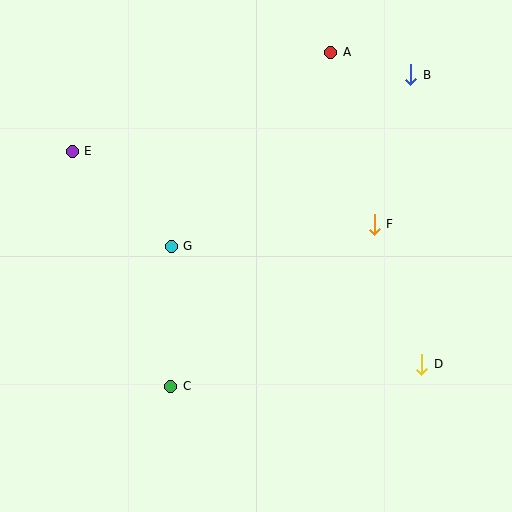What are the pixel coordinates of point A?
Point A is at (330, 52).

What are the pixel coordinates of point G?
Point G is at (171, 246).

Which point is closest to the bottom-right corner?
Point D is closest to the bottom-right corner.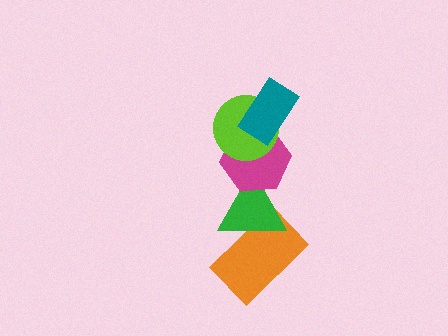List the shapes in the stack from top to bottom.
From top to bottom: the teal rectangle, the lime circle, the magenta hexagon, the green triangle, the orange rectangle.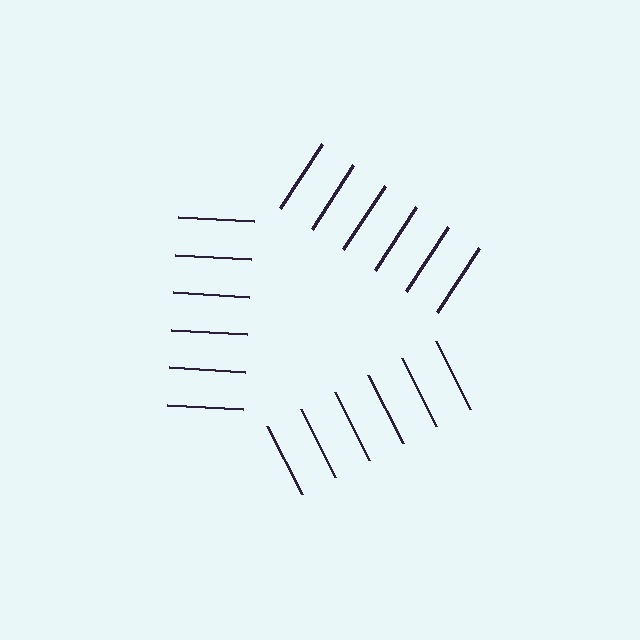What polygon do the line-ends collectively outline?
An illusory triangle — the line segments terminate on its edges but no continuous stroke is drawn.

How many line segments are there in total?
18 — 6 along each of the 3 edges.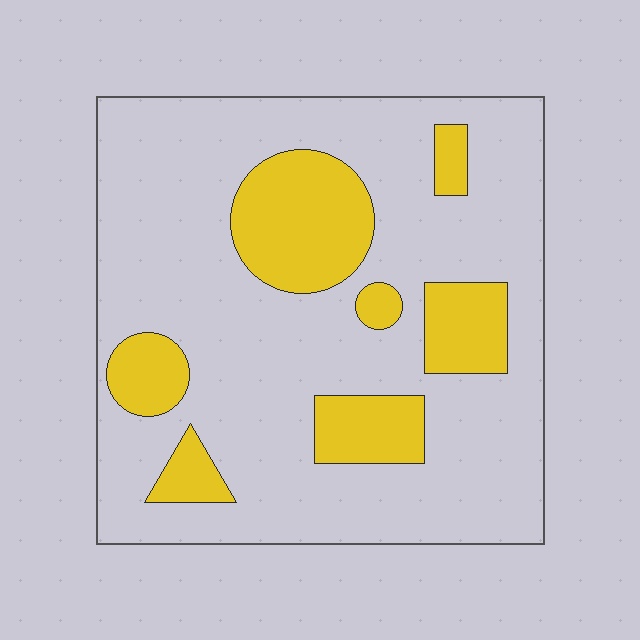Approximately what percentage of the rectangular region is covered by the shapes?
Approximately 25%.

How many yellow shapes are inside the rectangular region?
7.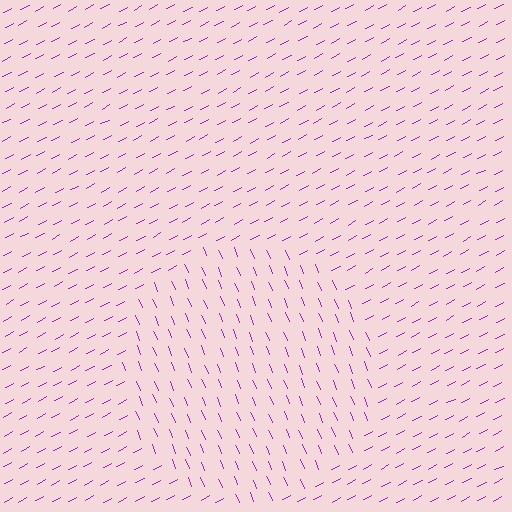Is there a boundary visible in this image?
Yes, there is a texture boundary formed by a change in line orientation.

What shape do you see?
I see a circle.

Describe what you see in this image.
The image is filled with small purple line segments. A circle region in the image has lines oriented differently from the surrounding lines, creating a visible texture boundary.